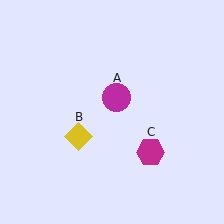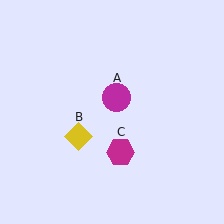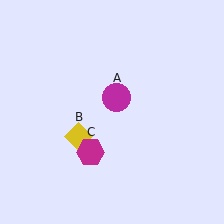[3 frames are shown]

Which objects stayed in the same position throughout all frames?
Magenta circle (object A) and yellow diamond (object B) remained stationary.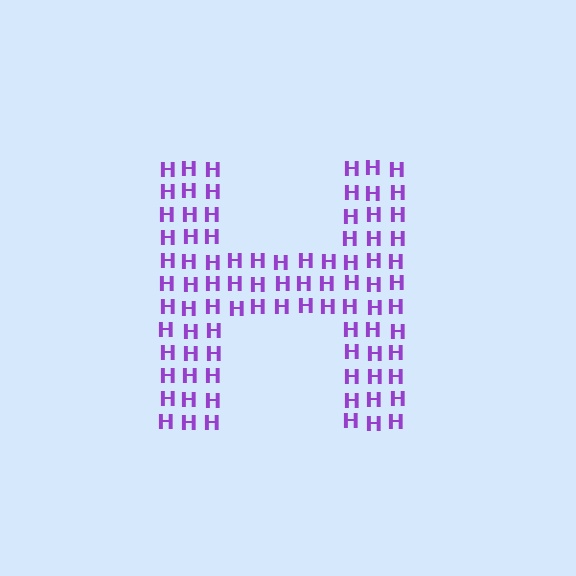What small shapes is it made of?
It is made of small letter H's.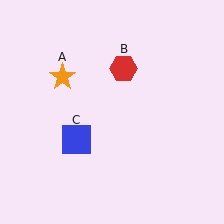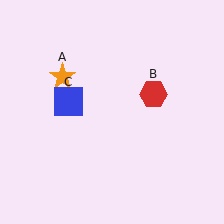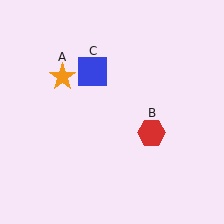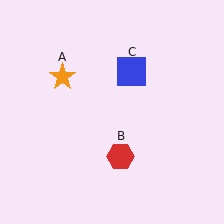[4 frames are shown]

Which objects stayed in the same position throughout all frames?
Orange star (object A) remained stationary.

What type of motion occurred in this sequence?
The red hexagon (object B), blue square (object C) rotated clockwise around the center of the scene.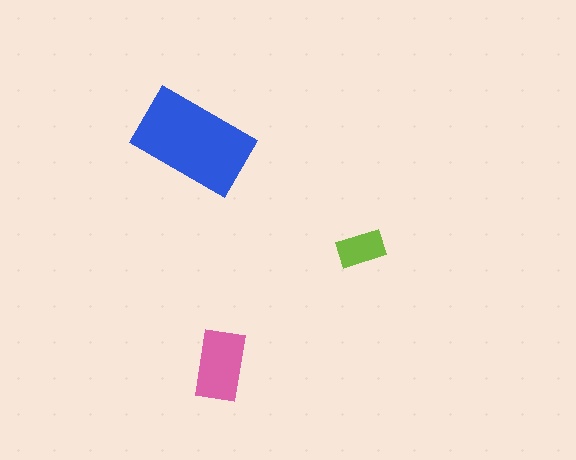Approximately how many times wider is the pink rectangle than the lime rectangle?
About 1.5 times wider.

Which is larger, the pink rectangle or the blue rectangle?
The blue one.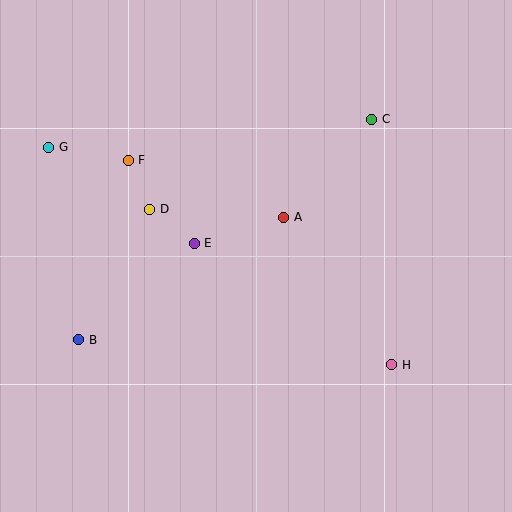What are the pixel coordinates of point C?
Point C is at (372, 119).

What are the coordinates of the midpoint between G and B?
The midpoint between G and B is at (64, 243).